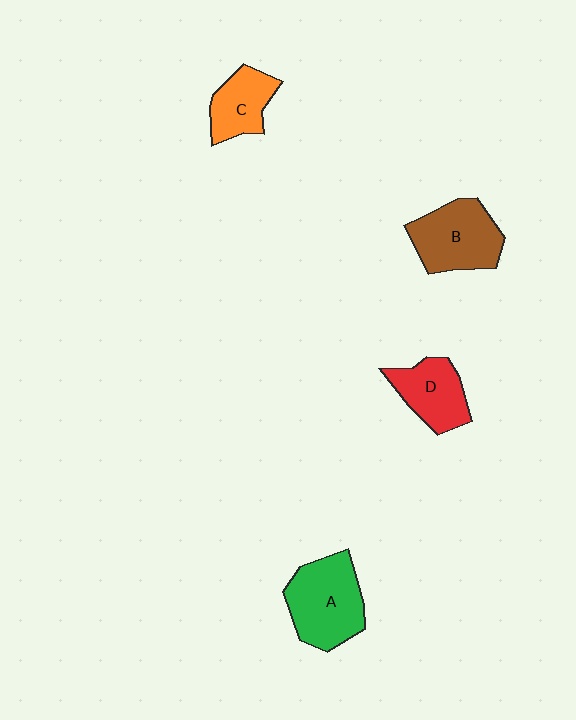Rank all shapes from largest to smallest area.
From largest to smallest: A (green), B (brown), D (red), C (orange).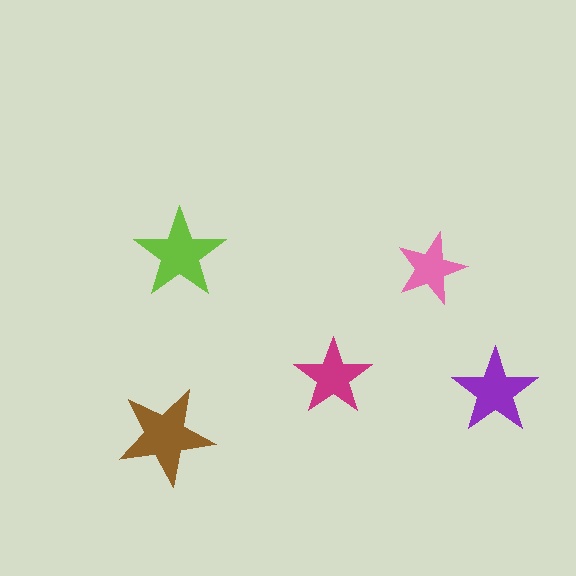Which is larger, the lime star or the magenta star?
The lime one.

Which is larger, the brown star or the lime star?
The brown one.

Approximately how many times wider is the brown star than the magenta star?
About 1.5 times wider.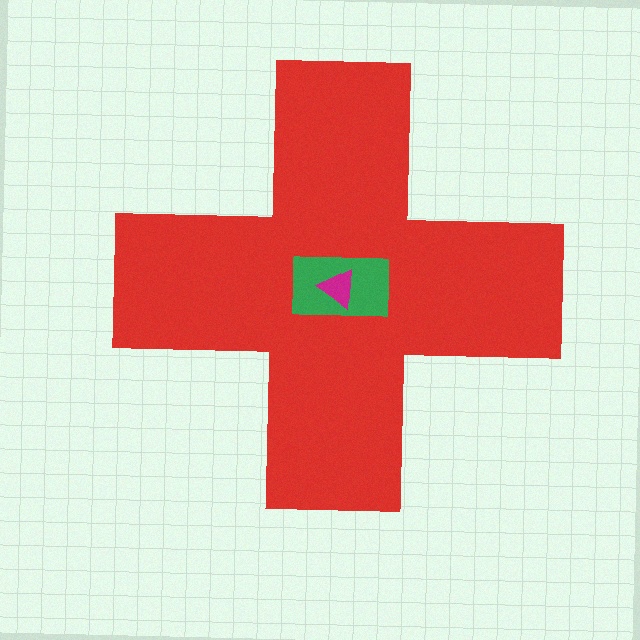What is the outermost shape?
The red cross.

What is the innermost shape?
The magenta triangle.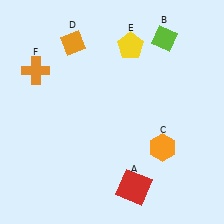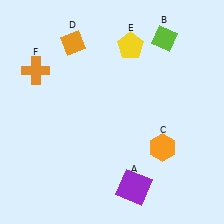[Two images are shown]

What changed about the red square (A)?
In Image 1, A is red. In Image 2, it changed to purple.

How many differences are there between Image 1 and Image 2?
There is 1 difference between the two images.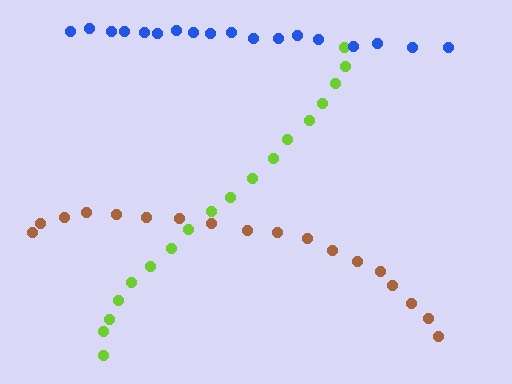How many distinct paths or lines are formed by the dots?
There are 3 distinct paths.